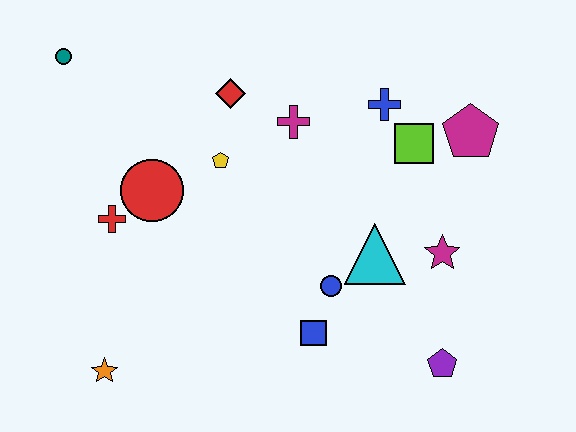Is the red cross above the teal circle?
No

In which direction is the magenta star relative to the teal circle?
The magenta star is to the right of the teal circle.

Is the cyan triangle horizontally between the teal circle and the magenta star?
Yes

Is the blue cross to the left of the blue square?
No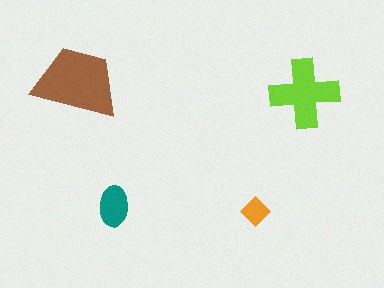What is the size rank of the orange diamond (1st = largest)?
4th.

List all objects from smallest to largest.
The orange diamond, the teal ellipse, the lime cross, the brown trapezoid.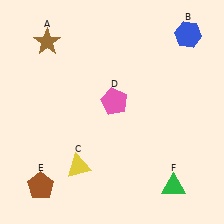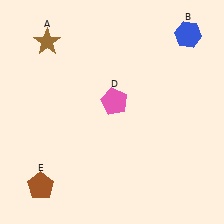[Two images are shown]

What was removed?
The green triangle (F), the yellow triangle (C) were removed in Image 2.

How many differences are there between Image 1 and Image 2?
There are 2 differences between the two images.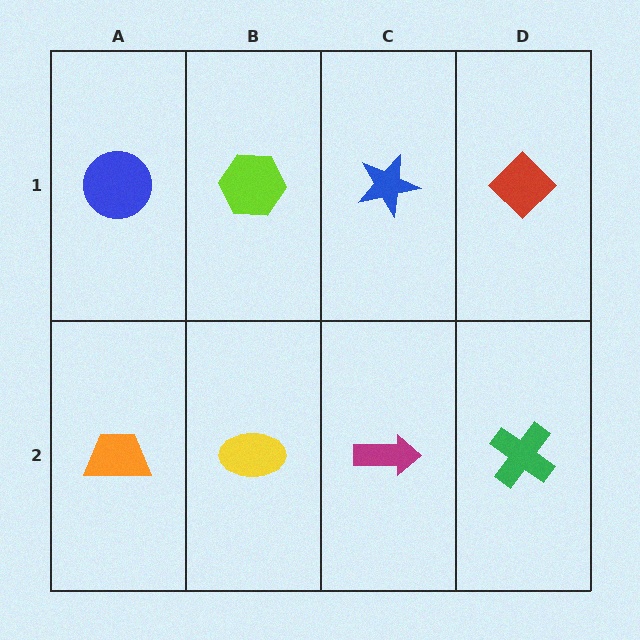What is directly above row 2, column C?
A blue star.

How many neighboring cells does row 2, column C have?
3.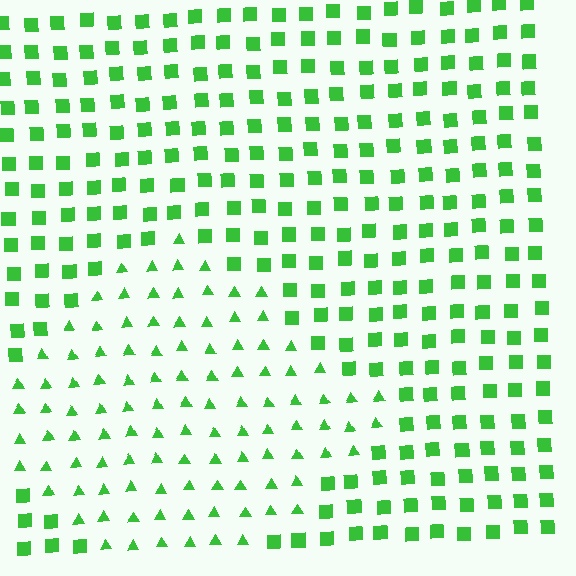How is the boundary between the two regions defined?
The boundary is defined by a change in element shape: triangles inside vs. squares outside. All elements share the same color and spacing.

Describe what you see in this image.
The image is filled with small green elements arranged in a uniform grid. A diamond-shaped region contains triangles, while the surrounding area contains squares. The boundary is defined purely by the change in element shape.